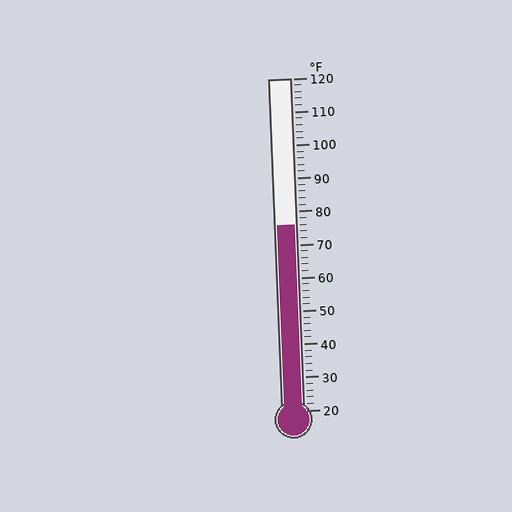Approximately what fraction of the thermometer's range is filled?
The thermometer is filled to approximately 55% of its range.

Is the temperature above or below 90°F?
The temperature is below 90°F.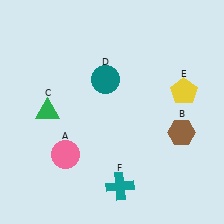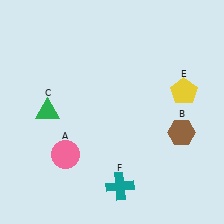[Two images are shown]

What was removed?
The teal circle (D) was removed in Image 2.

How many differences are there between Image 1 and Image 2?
There is 1 difference between the two images.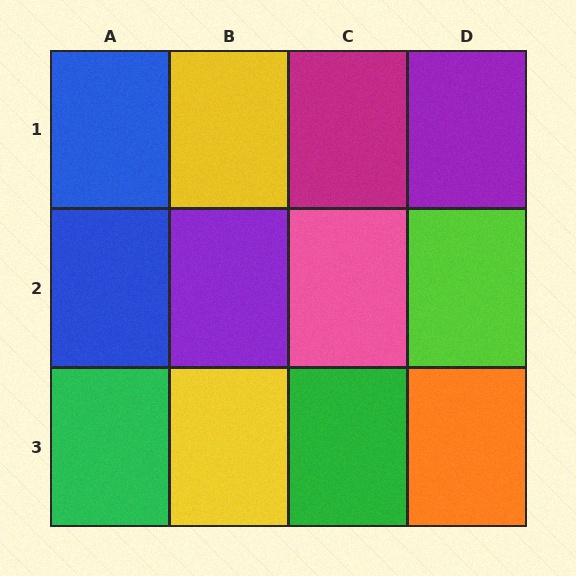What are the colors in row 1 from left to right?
Blue, yellow, magenta, purple.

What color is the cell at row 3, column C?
Green.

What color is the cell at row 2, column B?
Purple.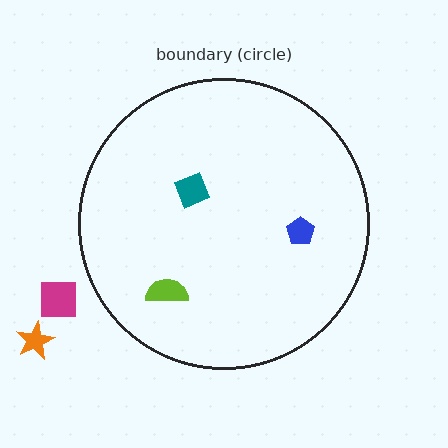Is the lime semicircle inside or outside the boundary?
Inside.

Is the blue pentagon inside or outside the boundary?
Inside.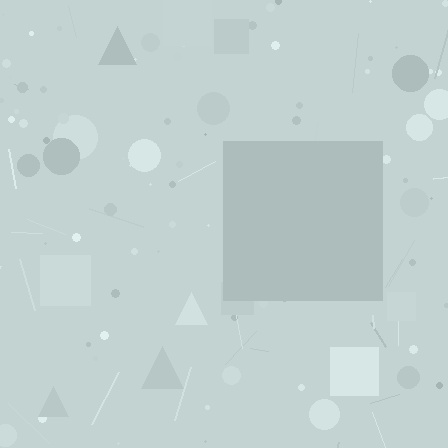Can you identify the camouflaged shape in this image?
The camouflaged shape is a square.